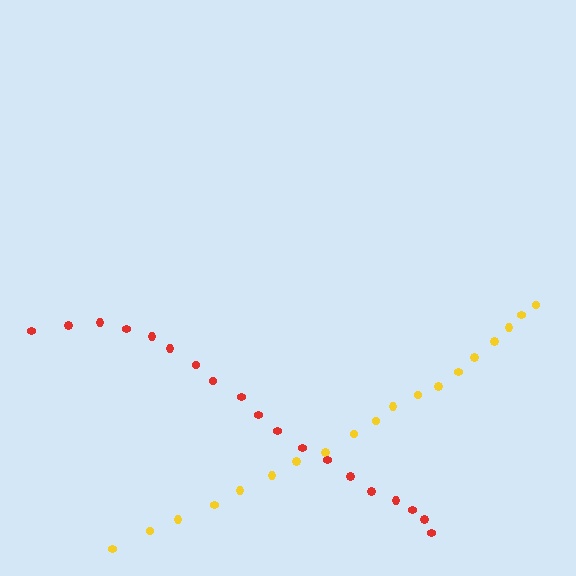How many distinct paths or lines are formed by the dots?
There are 2 distinct paths.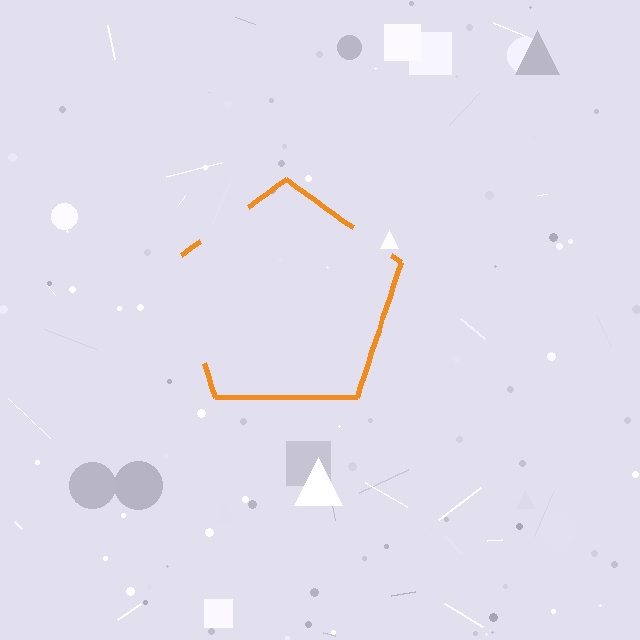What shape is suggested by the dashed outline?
The dashed outline suggests a pentagon.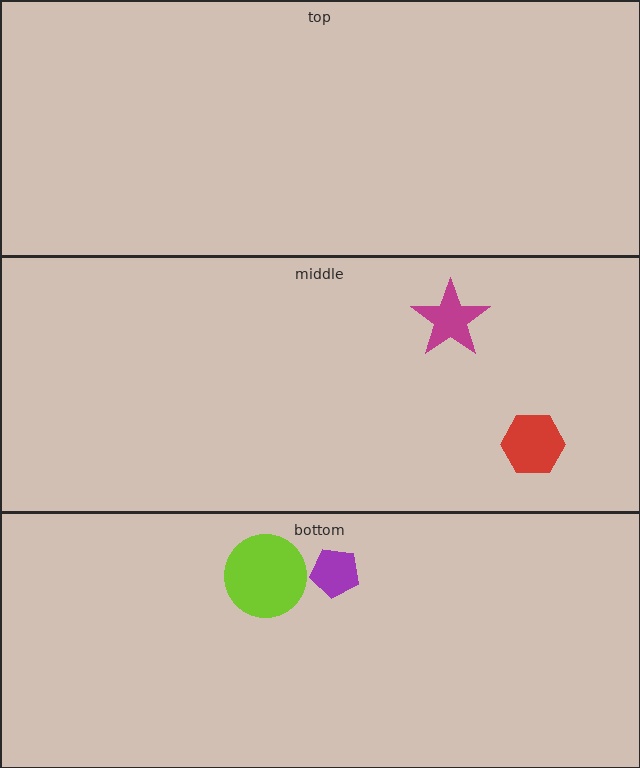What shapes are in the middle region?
The magenta star, the red hexagon.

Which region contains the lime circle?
The bottom region.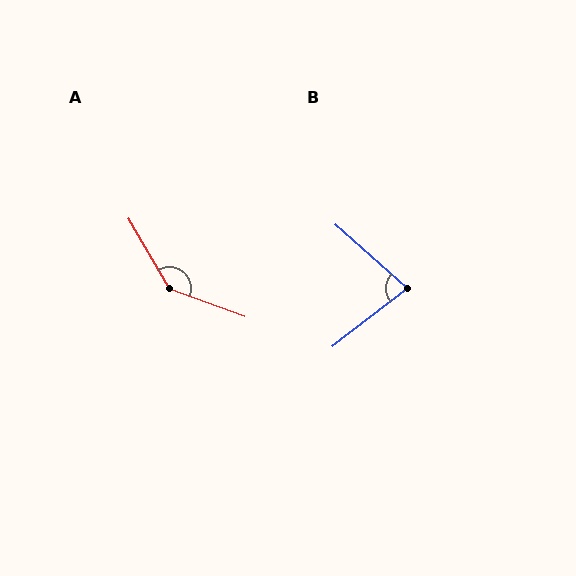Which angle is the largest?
A, at approximately 140 degrees.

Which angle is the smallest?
B, at approximately 79 degrees.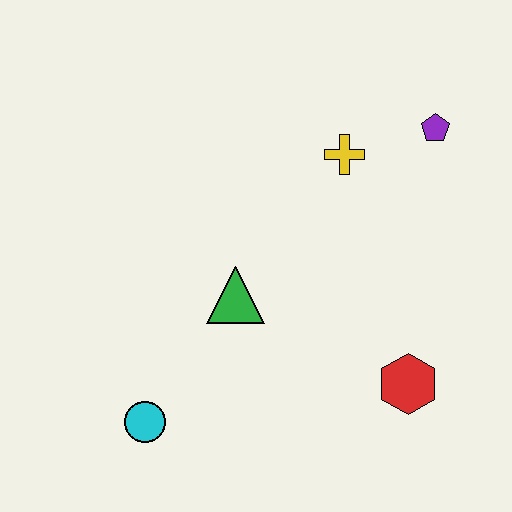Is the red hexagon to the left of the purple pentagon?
Yes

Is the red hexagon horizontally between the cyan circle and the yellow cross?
No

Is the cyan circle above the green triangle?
No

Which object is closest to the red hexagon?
The green triangle is closest to the red hexagon.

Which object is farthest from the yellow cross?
The cyan circle is farthest from the yellow cross.